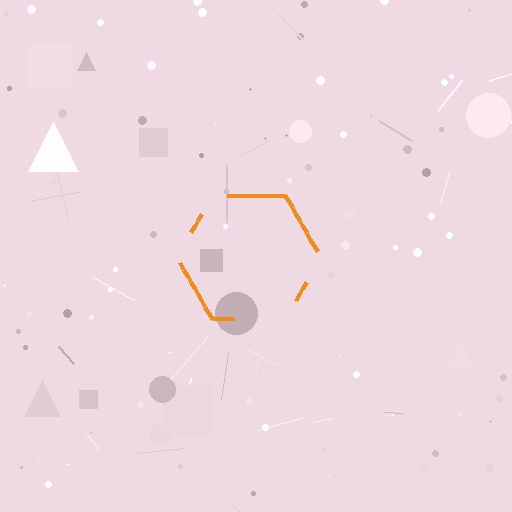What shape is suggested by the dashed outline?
The dashed outline suggests a hexagon.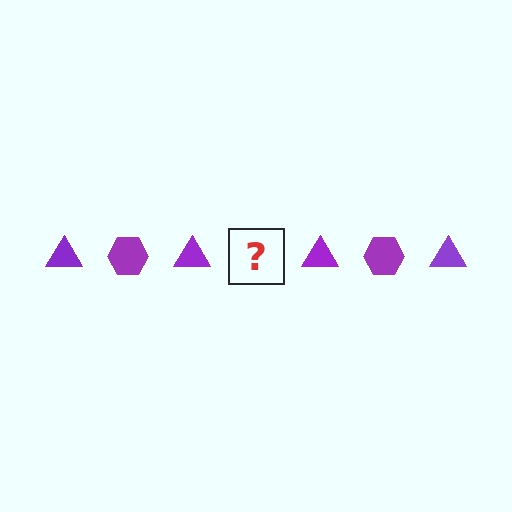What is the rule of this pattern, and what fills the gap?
The rule is that the pattern cycles through triangle, hexagon shapes in purple. The gap should be filled with a purple hexagon.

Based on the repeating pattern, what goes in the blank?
The blank should be a purple hexagon.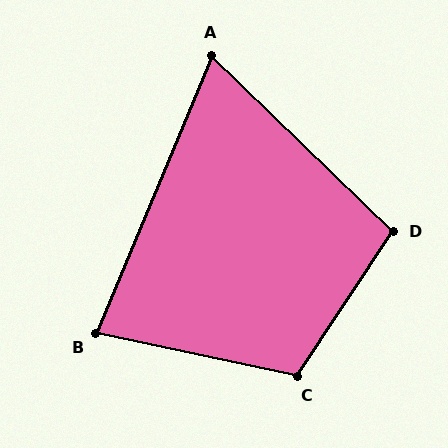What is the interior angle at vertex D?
Approximately 101 degrees (obtuse).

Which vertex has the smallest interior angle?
A, at approximately 69 degrees.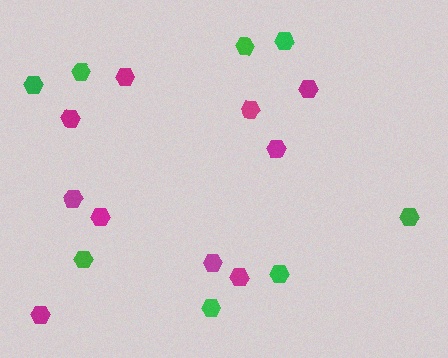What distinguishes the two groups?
There are 2 groups: one group of green hexagons (8) and one group of magenta hexagons (10).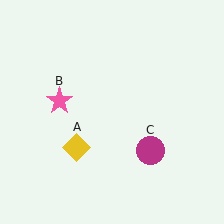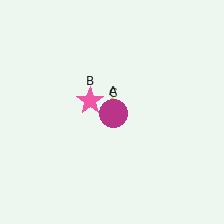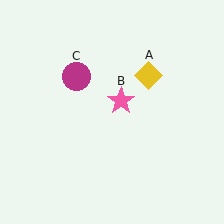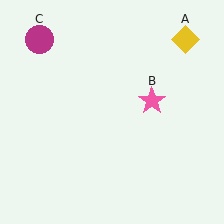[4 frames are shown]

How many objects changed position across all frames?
3 objects changed position: yellow diamond (object A), pink star (object B), magenta circle (object C).